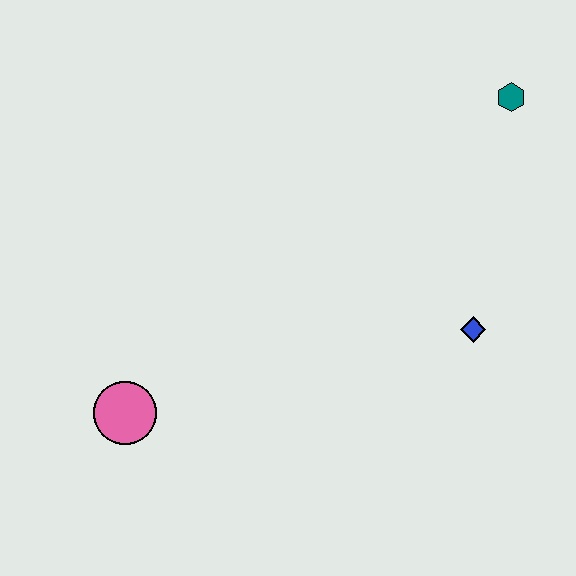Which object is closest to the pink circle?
The blue diamond is closest to the pink circle.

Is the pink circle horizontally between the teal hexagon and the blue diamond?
No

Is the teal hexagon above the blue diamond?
Yes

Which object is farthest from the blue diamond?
The pink circle is farthest from the blue diamond.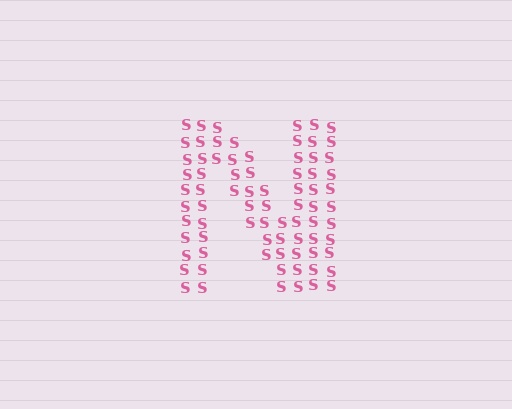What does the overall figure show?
The overall figure shows the letter N.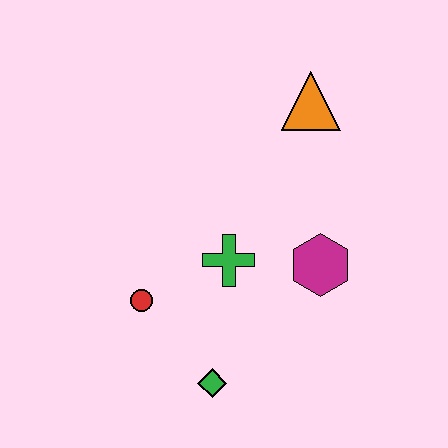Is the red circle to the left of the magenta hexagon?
Yes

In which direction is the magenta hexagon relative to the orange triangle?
The magenta hexagon is below the orange triangle.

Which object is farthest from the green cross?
The orange triangle is farthest from the green cross.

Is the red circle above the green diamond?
Yes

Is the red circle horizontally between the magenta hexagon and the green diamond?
No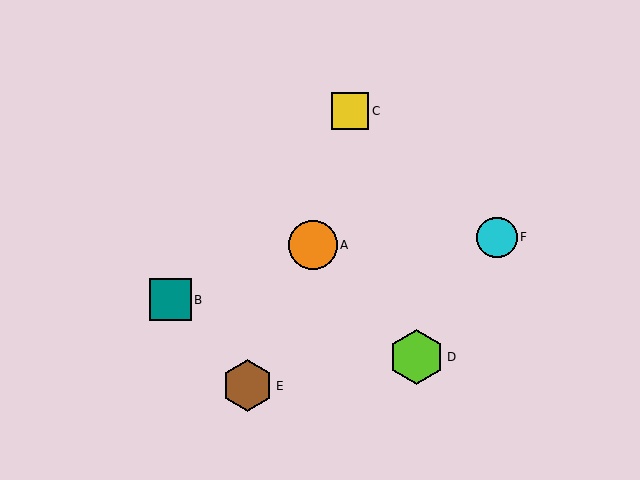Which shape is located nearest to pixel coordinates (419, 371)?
The lime hexagon (labeled D) at (416, 357) is nearest to that location.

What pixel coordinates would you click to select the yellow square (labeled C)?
Click at (350, 111) to select the yellow square C.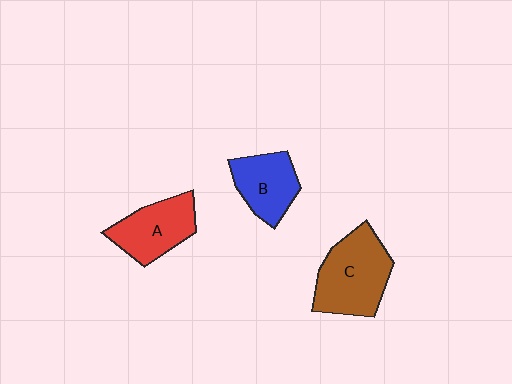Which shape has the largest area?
Shape C (brown).